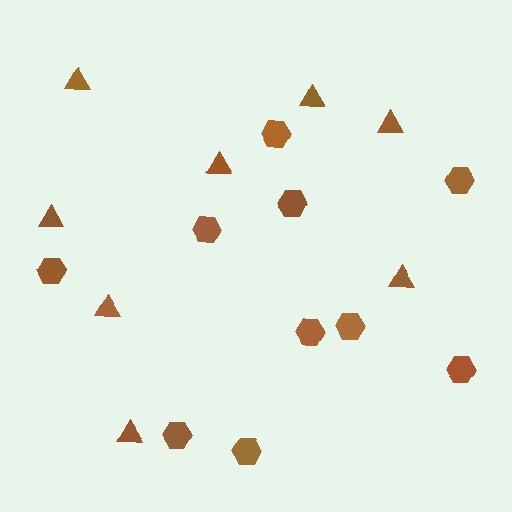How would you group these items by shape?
There are 2 groups: one group of hexagons (10) and one group of triangles (8).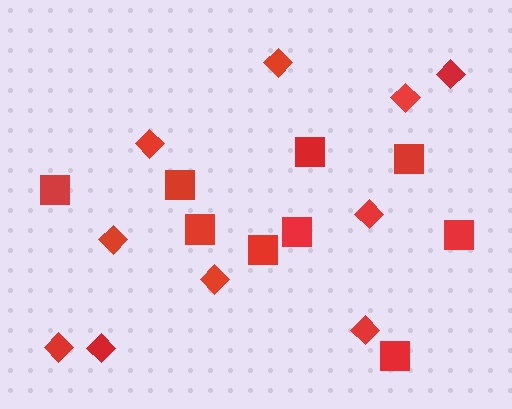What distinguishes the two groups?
There are 2 groups: one group of squares (9) and one group of diamonds (10).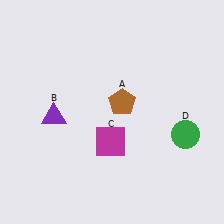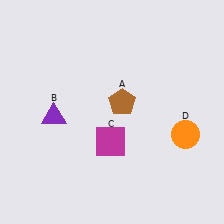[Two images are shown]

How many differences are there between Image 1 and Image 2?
There is 1 difference between the two images.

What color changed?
The circle (D) changed from green in Image 1 to orange in Image 2.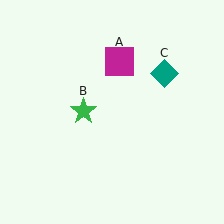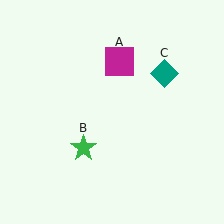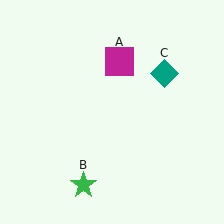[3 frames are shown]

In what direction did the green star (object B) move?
The green star (object B) moved down.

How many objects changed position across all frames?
1 object changed position: green star (object B).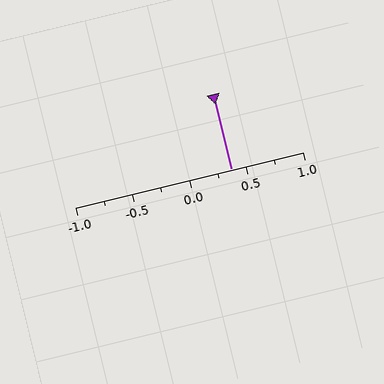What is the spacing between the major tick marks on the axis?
The major ticks are spaced 0.5 apart.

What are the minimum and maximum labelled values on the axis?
The axis runs from -1.0 to 1.0.